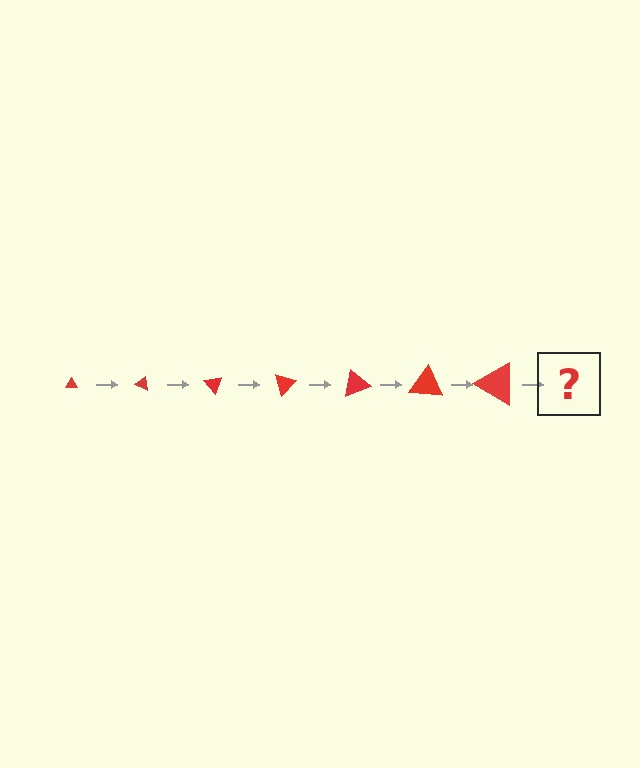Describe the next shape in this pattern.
It should be a triangle, larger than the previous one and rotated 175 degrees from the start.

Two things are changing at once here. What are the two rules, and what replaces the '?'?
The two rules are that the triangle grows larger each step and it rotates 25 degrees each step. The '?' should be a triangle, larger than the previous one and rotated 175 degrees from the start.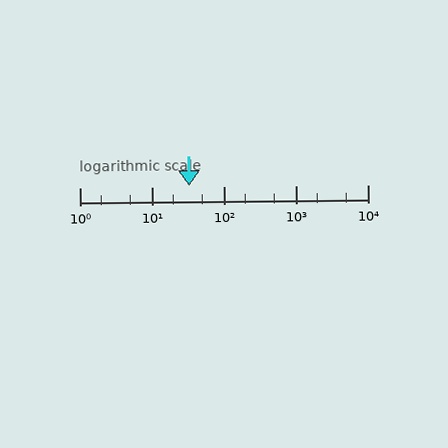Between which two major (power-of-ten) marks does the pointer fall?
The pointer is between 10 and 100.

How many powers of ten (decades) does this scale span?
The scale spans 4 decades, from 1 to 10000.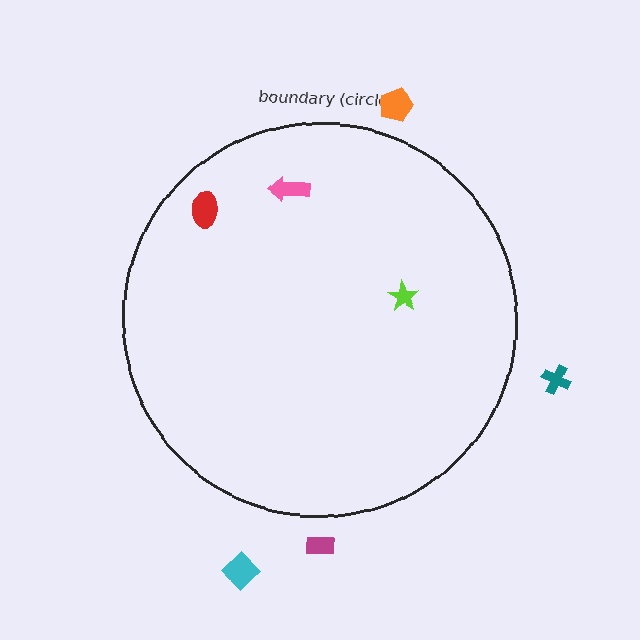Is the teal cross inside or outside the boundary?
Outside.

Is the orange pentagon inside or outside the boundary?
Outside.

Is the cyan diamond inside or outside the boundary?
Outside.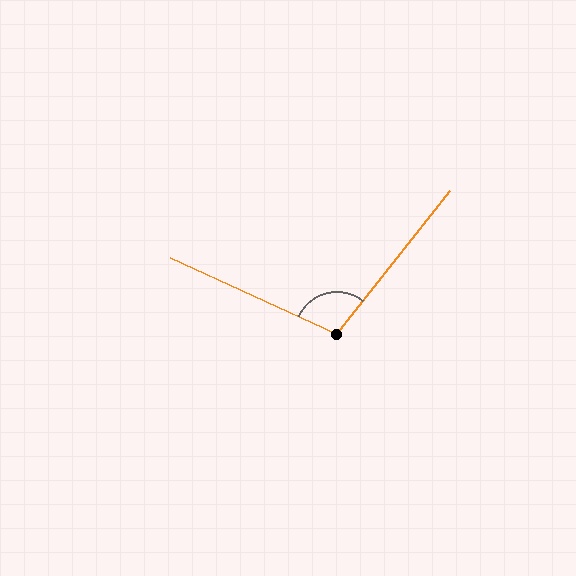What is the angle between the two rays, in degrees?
Approximately 104 degrees.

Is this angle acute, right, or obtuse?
It is obtuse.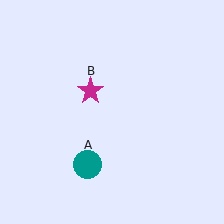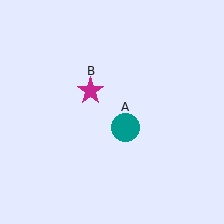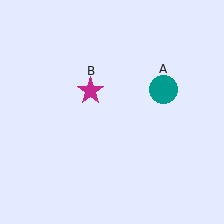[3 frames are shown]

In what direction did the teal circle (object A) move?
The teal circle (object A) moved up and to the right.